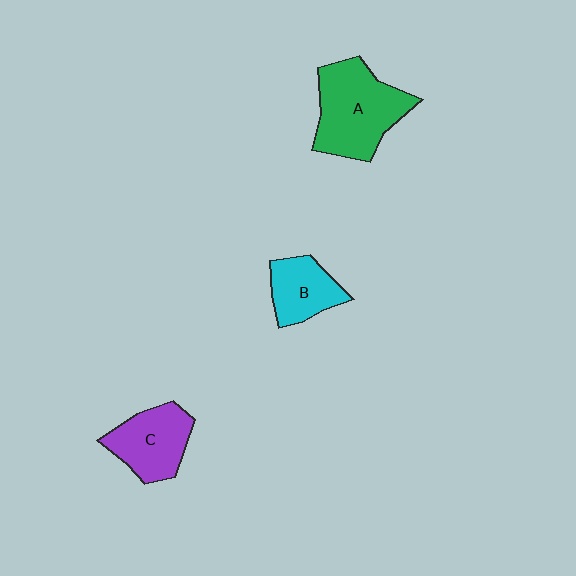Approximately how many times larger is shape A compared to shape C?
Approximately 1.4 times.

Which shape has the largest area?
Shape A (green).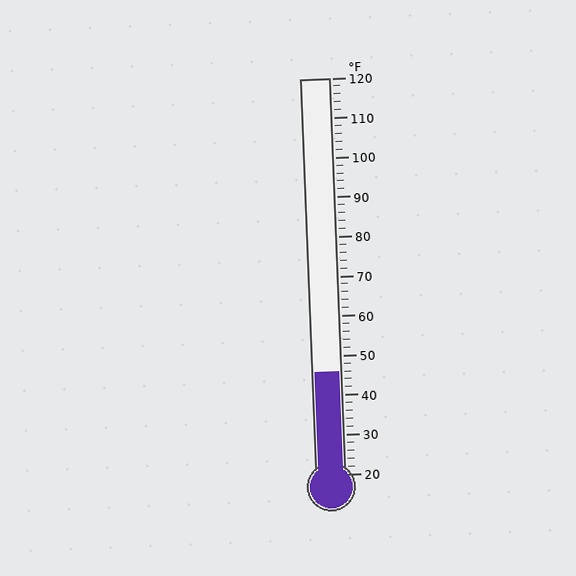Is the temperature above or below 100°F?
The temperature is below 100°F.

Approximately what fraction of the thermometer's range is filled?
The thermometer is filled to approximately 25% of its range.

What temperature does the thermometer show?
The thermometer shows approximately 46°F.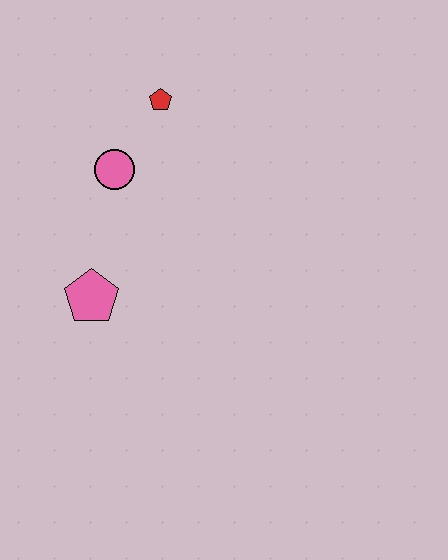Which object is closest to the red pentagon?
The pink circle is closest to the red pentagon.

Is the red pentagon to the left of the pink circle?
No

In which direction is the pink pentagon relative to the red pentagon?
The pink pentagon is below the red pentagon.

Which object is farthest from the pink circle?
The pink pentagon is farthest from the pink circle.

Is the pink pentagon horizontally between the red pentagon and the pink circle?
No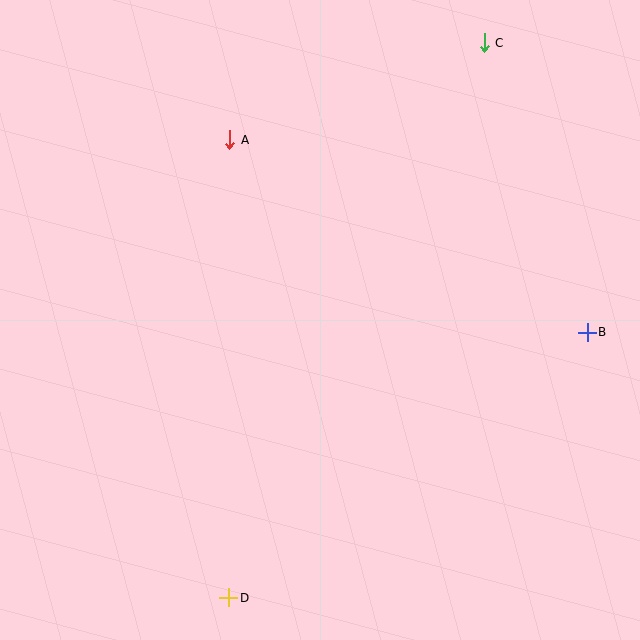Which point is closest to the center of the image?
Point A at (230, 140) is closest to the center.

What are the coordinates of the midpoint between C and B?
The midpoint between C and B is at (536, 188).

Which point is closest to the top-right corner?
Point C is closest to the top-right corner.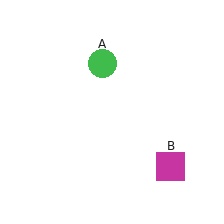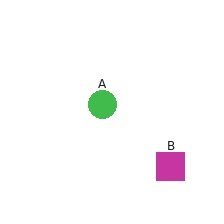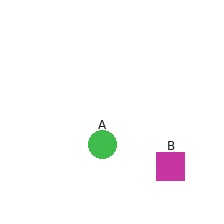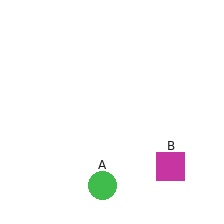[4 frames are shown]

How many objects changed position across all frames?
1 object changed position: green circle (object A).